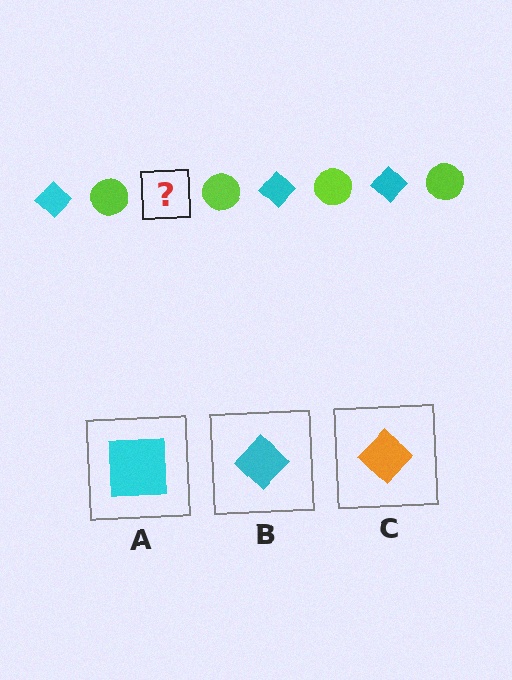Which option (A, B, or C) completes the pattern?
B.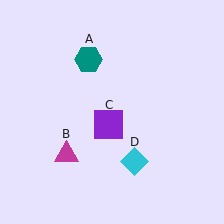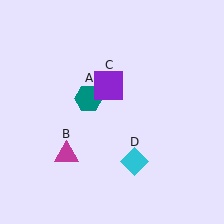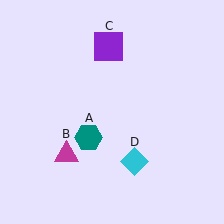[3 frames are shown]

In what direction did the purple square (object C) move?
The purple square (object C) moved up.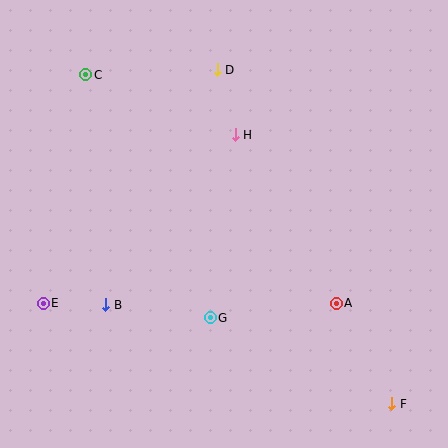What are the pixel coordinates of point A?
Point A is at (336, 303).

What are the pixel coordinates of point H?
Point H is at (235, 135).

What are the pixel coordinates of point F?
Point F is at (392, 404).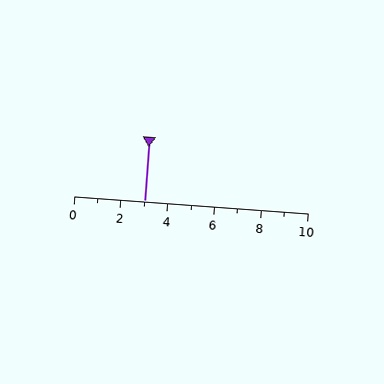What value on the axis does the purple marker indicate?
The marker indicates approximately 3.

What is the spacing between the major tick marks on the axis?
The major ticks are spaced 2 apart.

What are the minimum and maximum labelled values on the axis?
The axis runs from 0 to 10.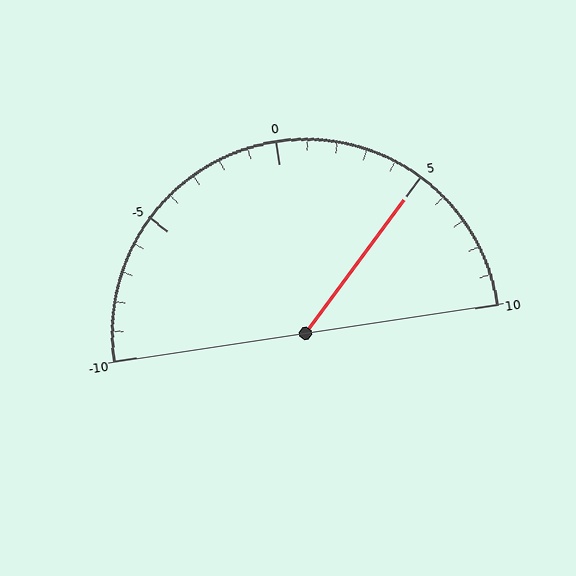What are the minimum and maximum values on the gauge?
The gauge ranges from -10 to 10.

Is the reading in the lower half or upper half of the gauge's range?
The reading is in the upper half of the range (-10 to 10).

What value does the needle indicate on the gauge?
The needle indicates approximately 5.